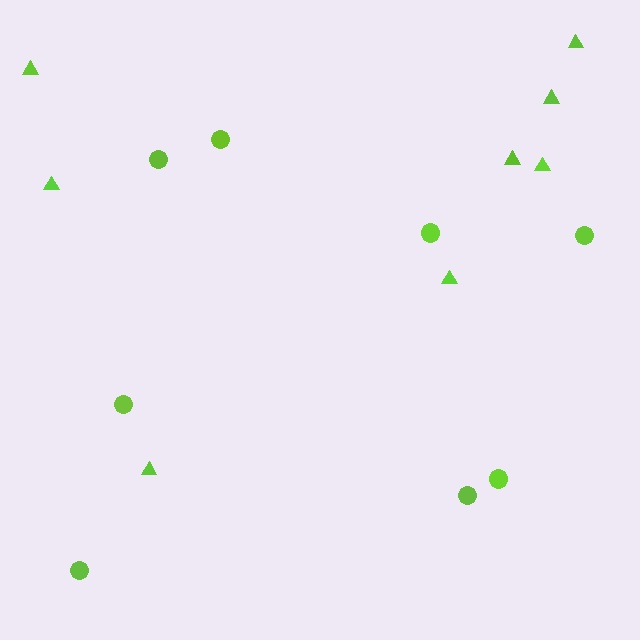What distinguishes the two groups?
There are 2 groups: one group of circles (8) and one group of triangles (8).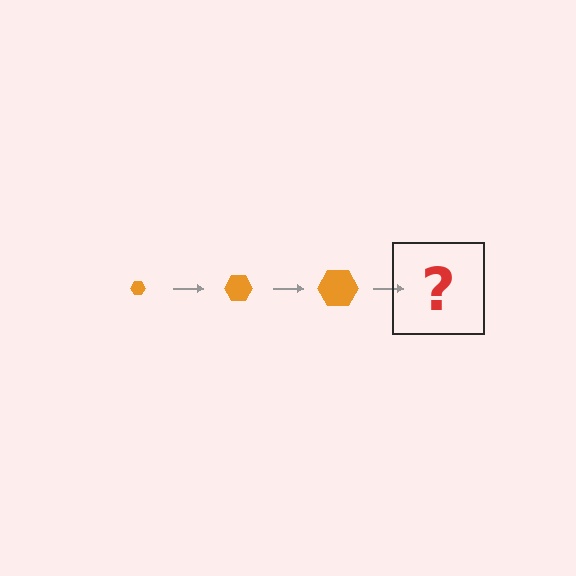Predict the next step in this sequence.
The next step is an orange hexagon, larger than the previous one.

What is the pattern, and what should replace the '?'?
The pattern is that the hexagon gets progressively larger each step. The '?' should be an orange hexagon, larger than the previous one.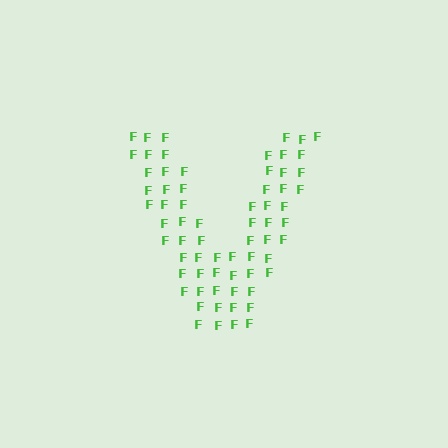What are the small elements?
The small elements are letter F's.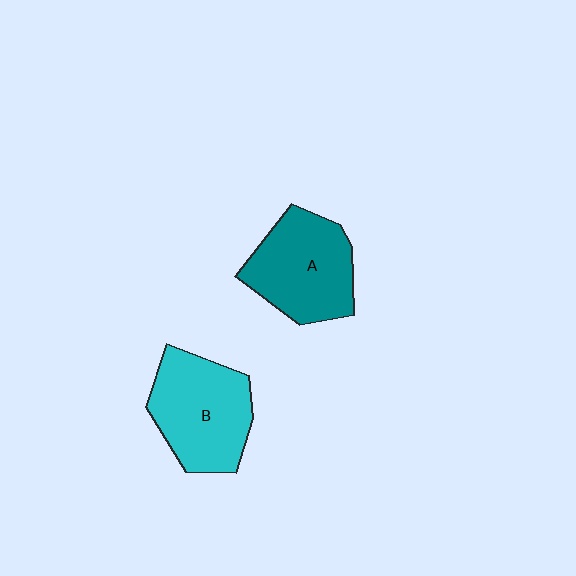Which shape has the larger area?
Shape B (cyan).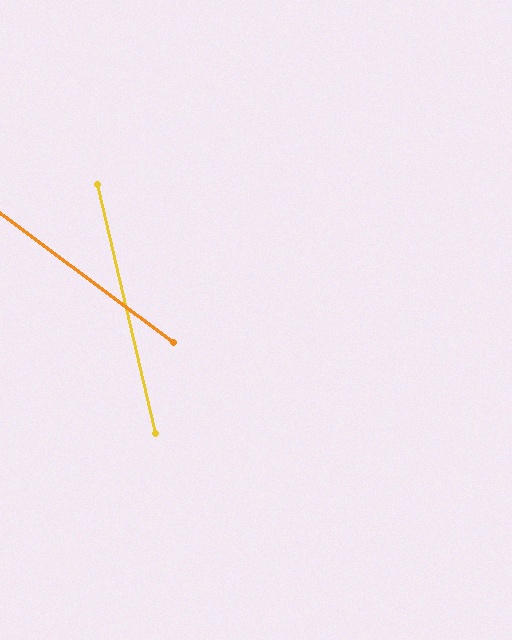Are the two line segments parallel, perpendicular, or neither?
Neither parallel nor perpendicular — they differ by about 40°.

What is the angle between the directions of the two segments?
Approximately 40 degrees.